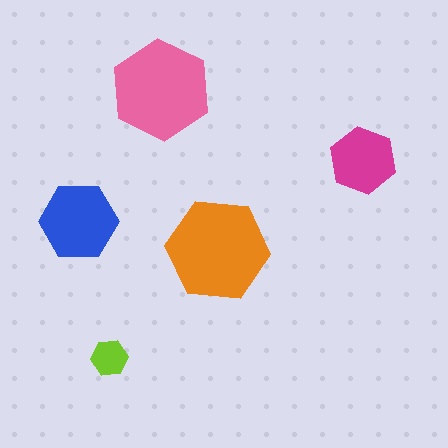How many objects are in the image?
There are 5 objects in the image.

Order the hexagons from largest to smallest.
the orange one, the pink one, the blue one, the magenta one, the lime one.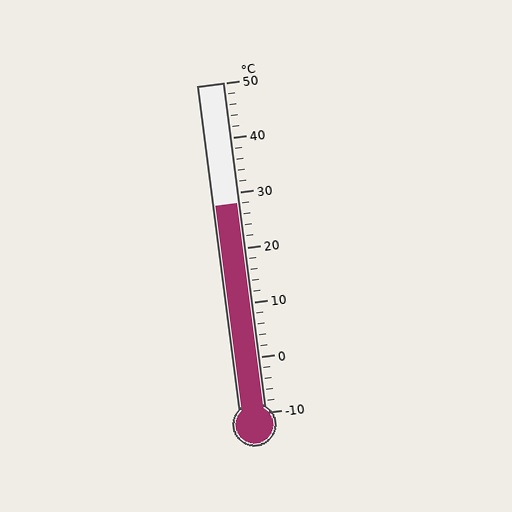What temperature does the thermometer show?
The thermometer shows approximately 28°C.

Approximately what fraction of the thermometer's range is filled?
The thermometer is filled to approximately 65% of its range.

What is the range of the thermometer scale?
The thermometer scale ranges from -10°C to 50°C.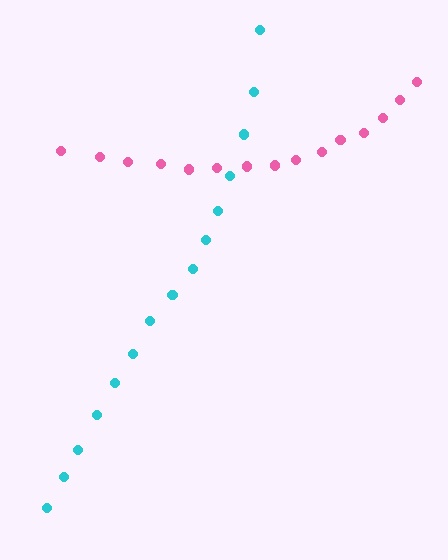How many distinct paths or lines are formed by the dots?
There are 2 distinct paths.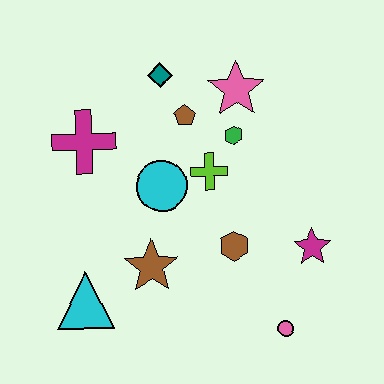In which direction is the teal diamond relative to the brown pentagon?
The teal diamond is above the brown pentagon.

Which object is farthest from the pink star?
The cyan triangle is farthest from the pink star.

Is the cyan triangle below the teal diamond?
Yes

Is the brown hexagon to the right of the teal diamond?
Yes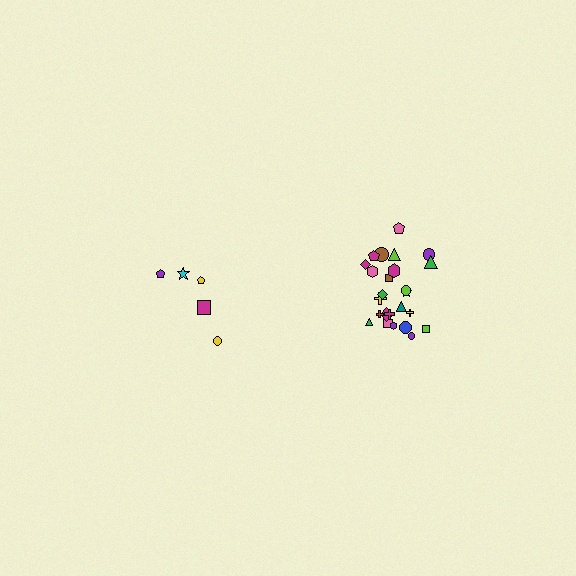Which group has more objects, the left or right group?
The right group.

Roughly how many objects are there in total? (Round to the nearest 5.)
Roughly 30 objects in total.